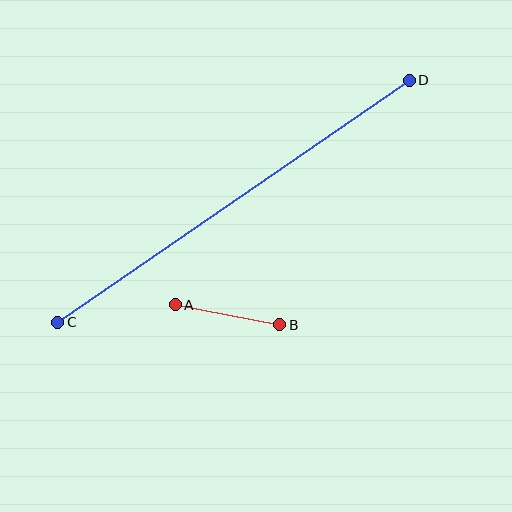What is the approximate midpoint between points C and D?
The midpoint is at approximately (234, 201) pixels.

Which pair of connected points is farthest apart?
Points C and D are farthest apart.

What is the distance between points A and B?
The distance is approximately 106 pixels.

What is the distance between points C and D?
The distance is approximately 426 pixels.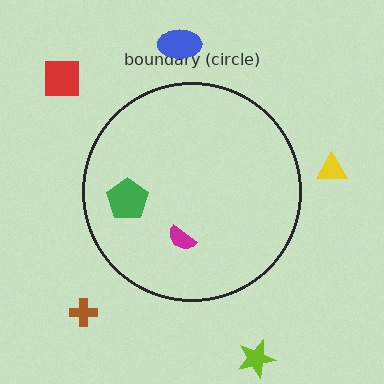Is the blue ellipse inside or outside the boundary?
Outside.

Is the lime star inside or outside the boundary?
Outside.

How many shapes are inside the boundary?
2 inside, 5 outside.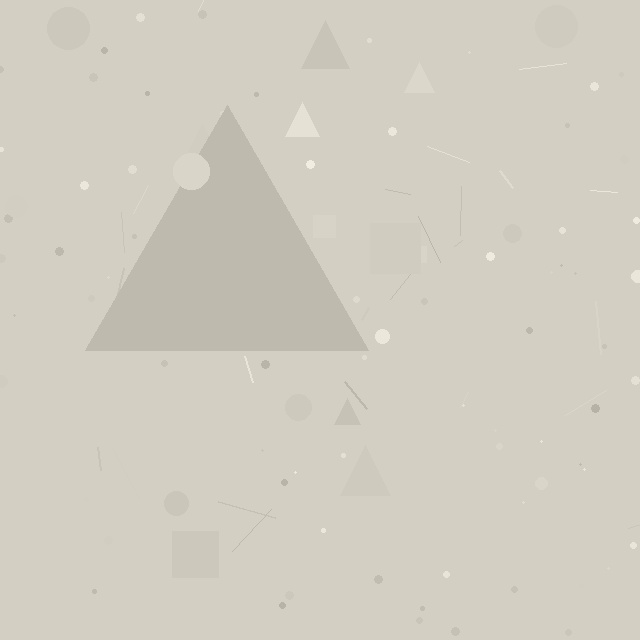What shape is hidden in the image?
A triangle is hidden in the image.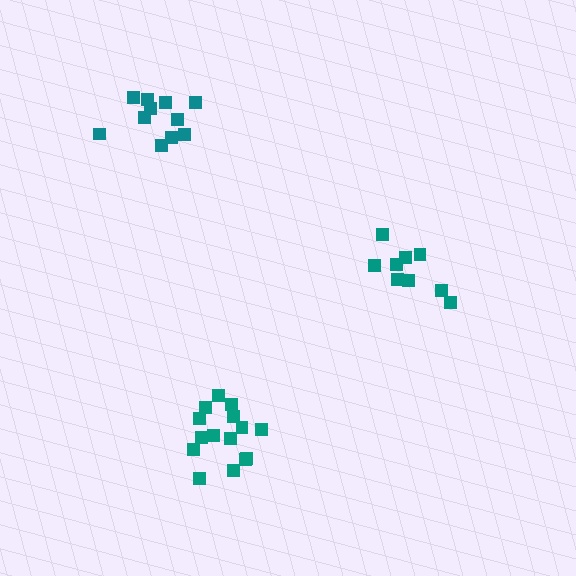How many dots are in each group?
Group 1: 11 dots, Group 2: 15 dots, Group 3: 9 dots (35 total).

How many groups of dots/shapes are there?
There are 3 groups.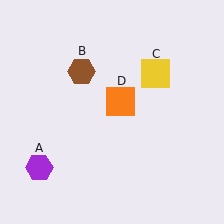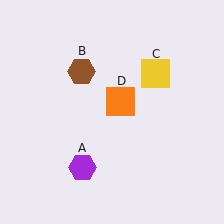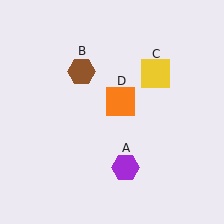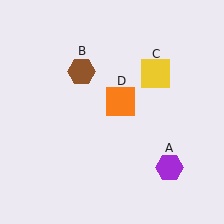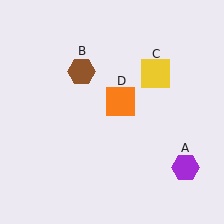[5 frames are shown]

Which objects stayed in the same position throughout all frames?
Brown hexagon (object B) and yellow square (object C) and orange square (object D) remained stationary.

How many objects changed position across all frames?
1 object changed position: purple hexagon (object A).